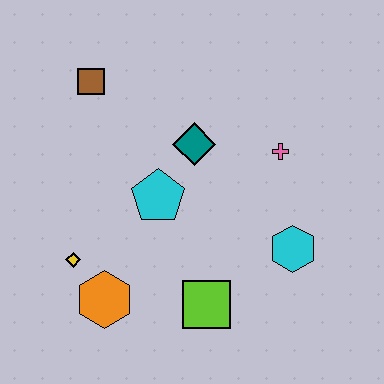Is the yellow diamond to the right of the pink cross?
No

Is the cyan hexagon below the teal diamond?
Yes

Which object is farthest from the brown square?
The cyan hexagon is farthest from the brown square.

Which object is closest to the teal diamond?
The cyan pentagon is closest to the teal diamond.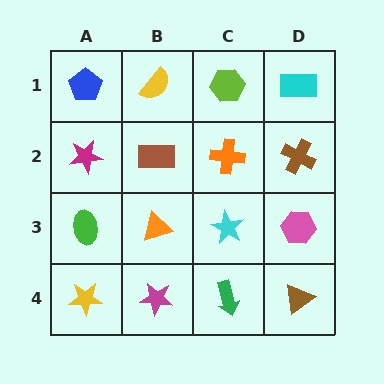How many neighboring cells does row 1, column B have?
3.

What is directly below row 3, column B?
A magenta star.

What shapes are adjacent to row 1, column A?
A magenta star (row 2, column A), a yellow semicircle (row 1, column B).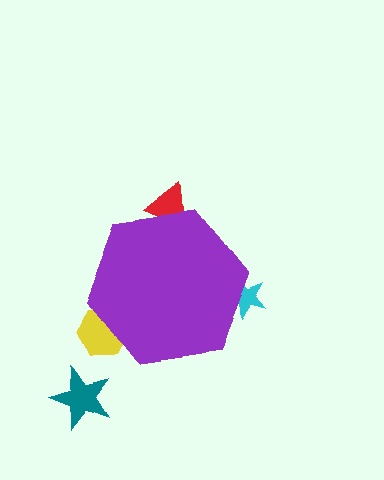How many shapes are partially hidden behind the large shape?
3 shapes are partially hidden.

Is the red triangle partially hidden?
Yes, the red triangle is partially hidden behind the purple hexagon.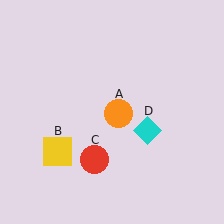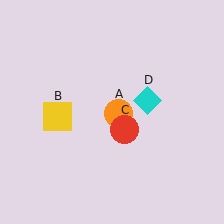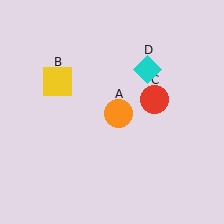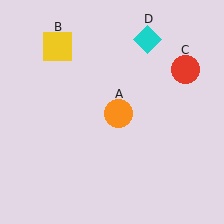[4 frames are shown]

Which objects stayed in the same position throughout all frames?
Orange circle (object A) remained stationary.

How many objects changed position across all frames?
3 objects changed position: yellow square (object B), red circle (object C), cyan diamond (object D).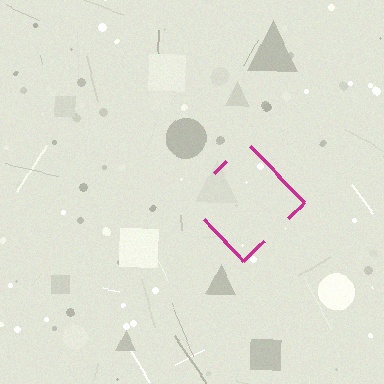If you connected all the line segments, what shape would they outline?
They would outline a diamond.